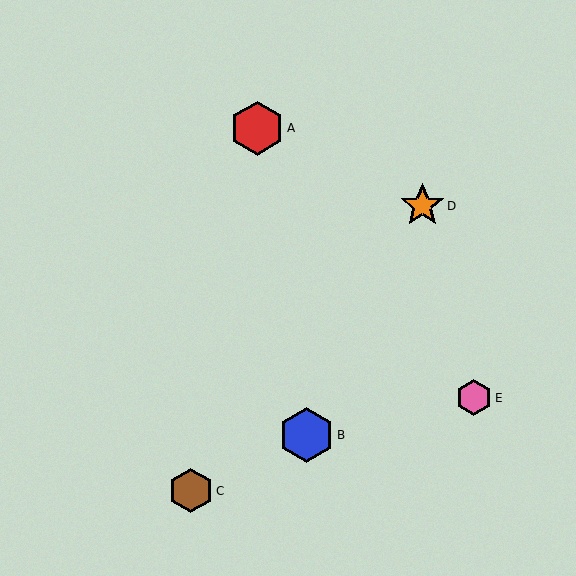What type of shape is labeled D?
Shape D is an orange star.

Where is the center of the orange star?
The center of the orange star is at (422, 206).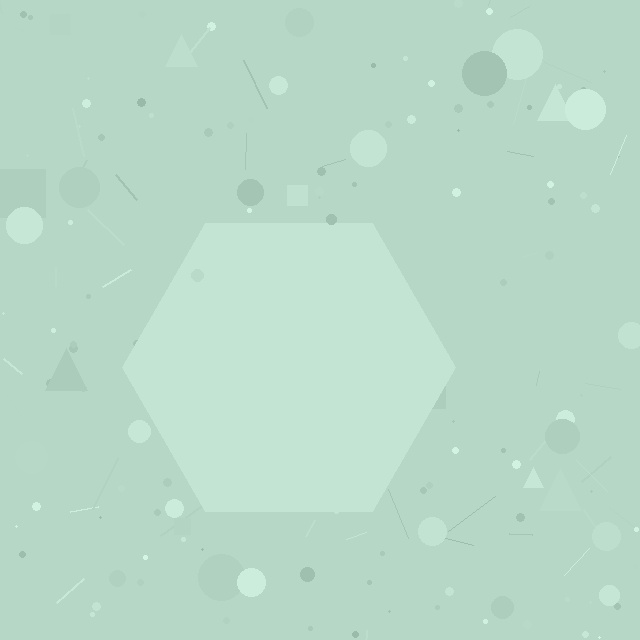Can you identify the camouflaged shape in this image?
The camouflaged shape is a hexagon.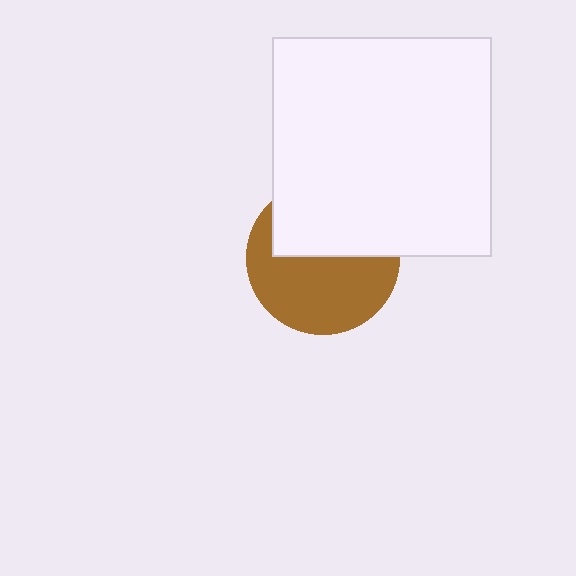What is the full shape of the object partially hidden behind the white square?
The partially hidden object is a brown circle.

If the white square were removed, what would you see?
You would see the complete brown circle.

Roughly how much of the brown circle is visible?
About half of it is visible (roughly 56%).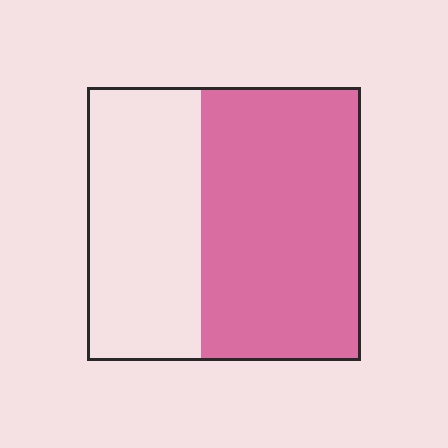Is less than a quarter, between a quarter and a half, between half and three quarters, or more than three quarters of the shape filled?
Between half and three quarters.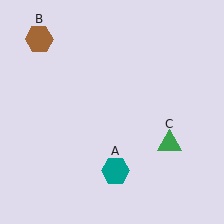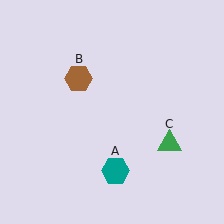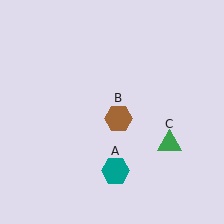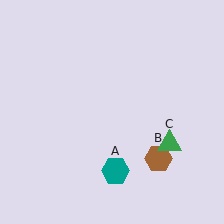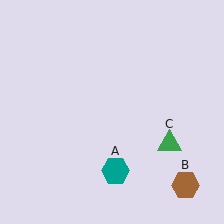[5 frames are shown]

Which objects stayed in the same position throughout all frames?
Teal hexagon (object A) and green triangle (object C) remained stationary.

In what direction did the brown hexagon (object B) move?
The brown hexagon (object B) moved down and to the right.